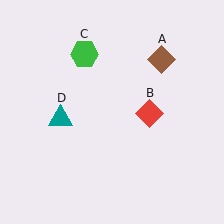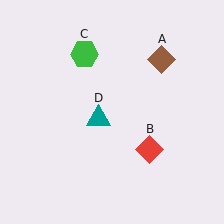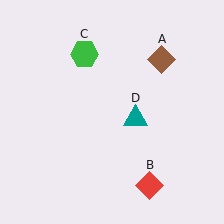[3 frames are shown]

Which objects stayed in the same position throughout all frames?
Brown diamond (object A) and green hexagon (object C) remained stationary.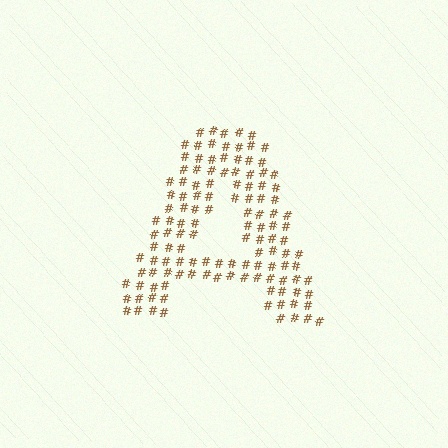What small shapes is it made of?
It is made of small hash symbols.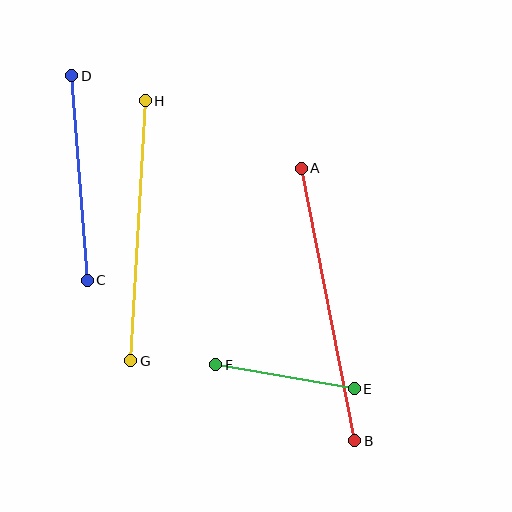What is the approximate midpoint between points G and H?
The midpoint is at approximately (138, 231) pixels.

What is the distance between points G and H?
The distance is approximately 261 pixels.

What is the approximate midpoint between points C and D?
The midpoint is at approximately (80, 178) pixels.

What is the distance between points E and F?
The distance is approximately 140 pixels.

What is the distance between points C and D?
The distance is approximately 206 pixels.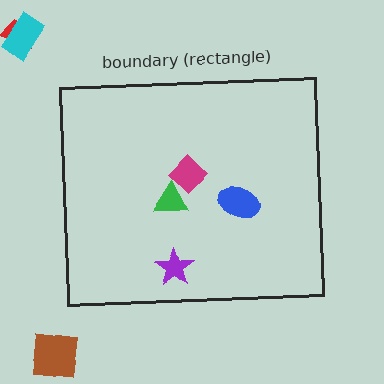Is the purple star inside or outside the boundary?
Inside.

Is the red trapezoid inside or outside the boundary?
Outside.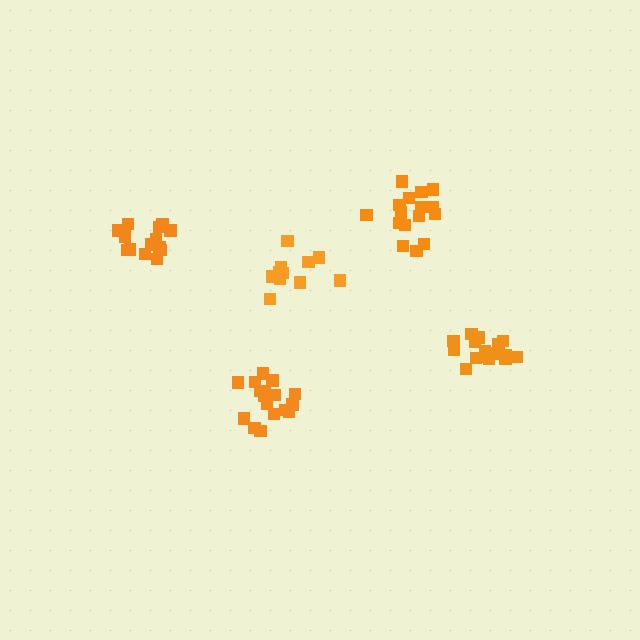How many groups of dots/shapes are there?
There are 5 groups.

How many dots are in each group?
Group 1: 17 dots, Group 2: 16 dots, Group 3: 16 dots, Group 4: 12 dots, Group 5: 14 dots (75 total).